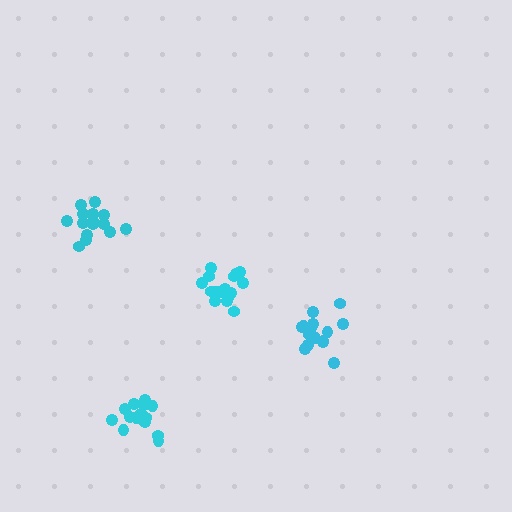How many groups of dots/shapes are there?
There are 4 groups.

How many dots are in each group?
Group 1: 15 dots, Group 2: 18 dots, Group 3: 15 dots, Group 4: 16 dots (64 total).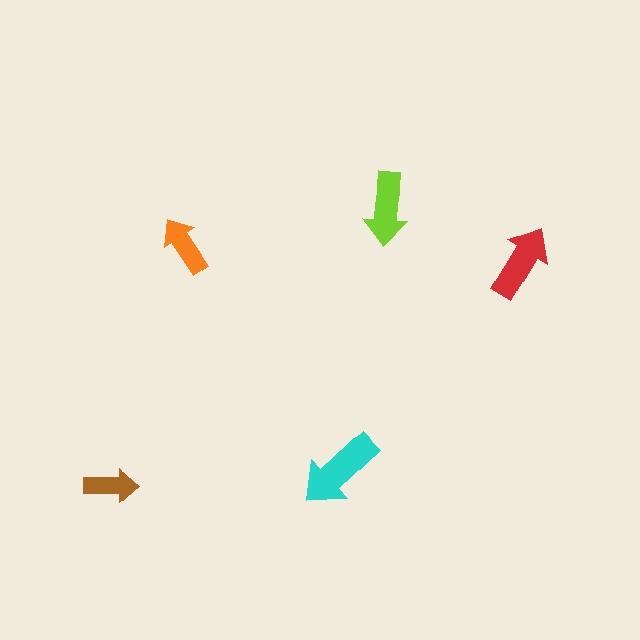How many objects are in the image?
There are 5 objects in the image.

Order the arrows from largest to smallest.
the cyan one, the red one, the lime one, the orange one, the brown one.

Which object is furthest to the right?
The red arrow is rightmost.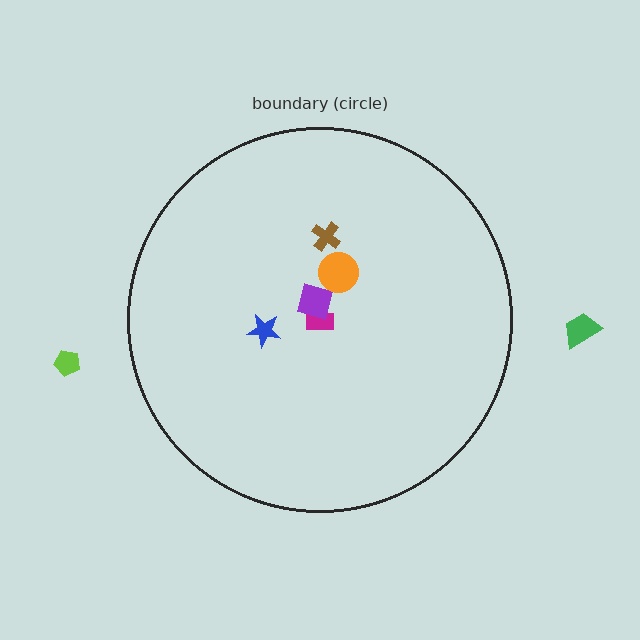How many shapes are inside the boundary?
5 inside, 2 outside.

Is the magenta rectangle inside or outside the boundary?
Inside.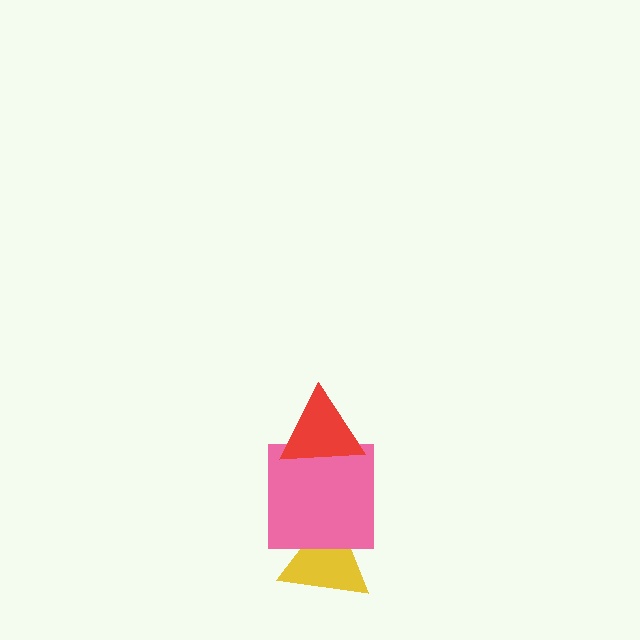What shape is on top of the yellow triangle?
The pink square is on top of the yellow triangle.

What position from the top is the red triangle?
The red triangle is 1st from the top.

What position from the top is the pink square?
The pink square is 2nd from the top.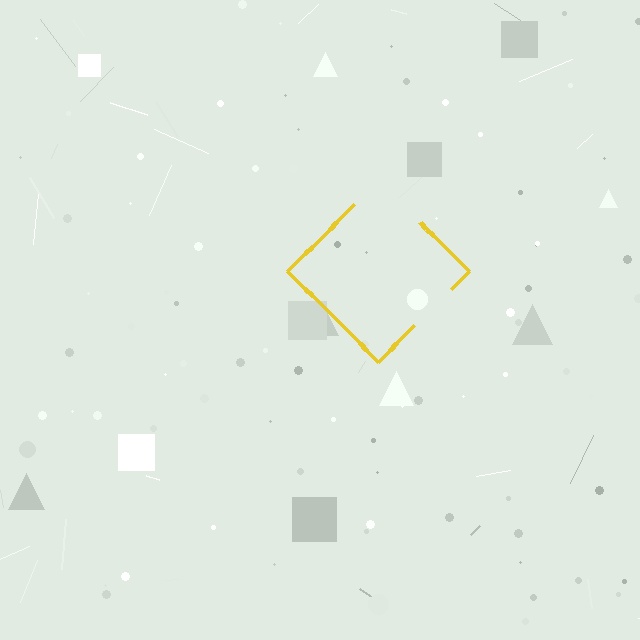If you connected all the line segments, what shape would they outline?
They would outline a diamond.